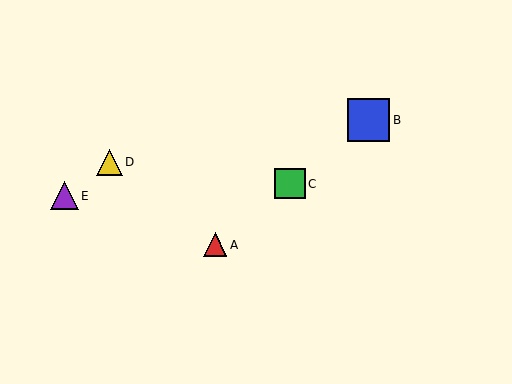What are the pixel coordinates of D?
Object D is at (110, 162).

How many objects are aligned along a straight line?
3 objects (A, B, C) are aligned along a straight line.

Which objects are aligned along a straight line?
Objects A, B, C are aligned along a straight line.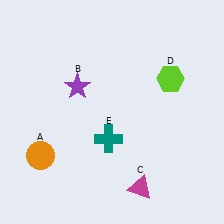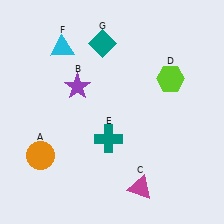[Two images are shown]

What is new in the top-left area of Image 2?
A teal diamond (G) was added in the top-left area of Image 2.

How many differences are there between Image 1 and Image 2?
There are 2 differences between the two images.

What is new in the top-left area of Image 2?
A cyan triangle (F) was added in the top-left area of Image 2.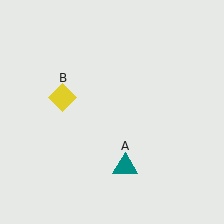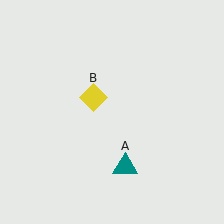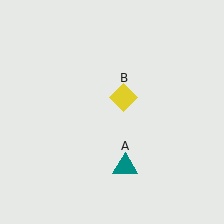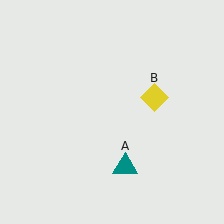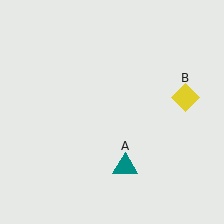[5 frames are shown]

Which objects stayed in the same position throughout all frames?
Teal triangle (object A) remained stationary.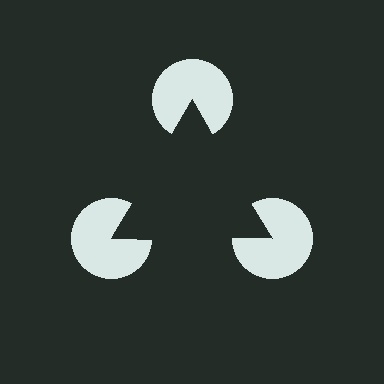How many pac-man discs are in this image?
There are 3 — one at each vertex of the illusory triangle.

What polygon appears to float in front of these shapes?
An illusory triangle — its edges are inferred from the aligned wedge cuts in the pac-man discs, not physically drawn.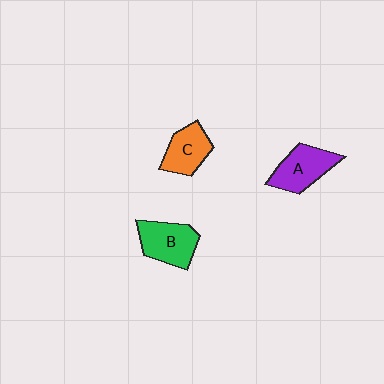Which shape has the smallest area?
Shape C (orange).